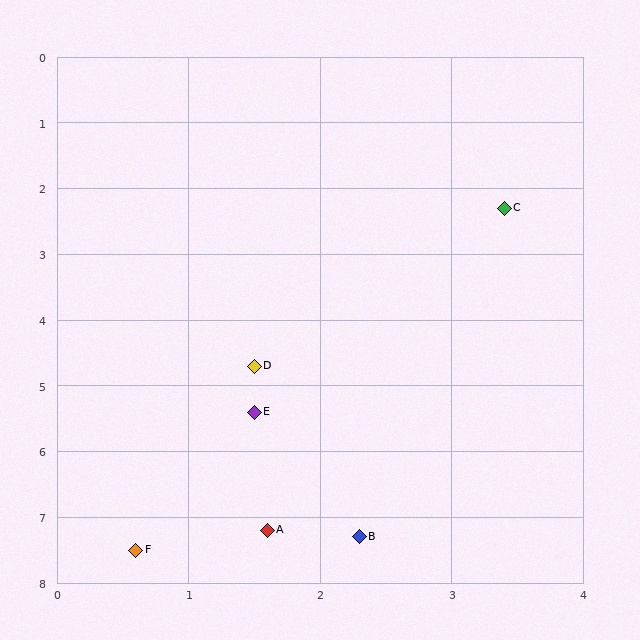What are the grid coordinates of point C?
Point C is at approximately (3.4, 2.3).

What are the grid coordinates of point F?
Point F is at approximately (0.6, 7.5).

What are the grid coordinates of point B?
Point B is at approximately (2.3, 7.3).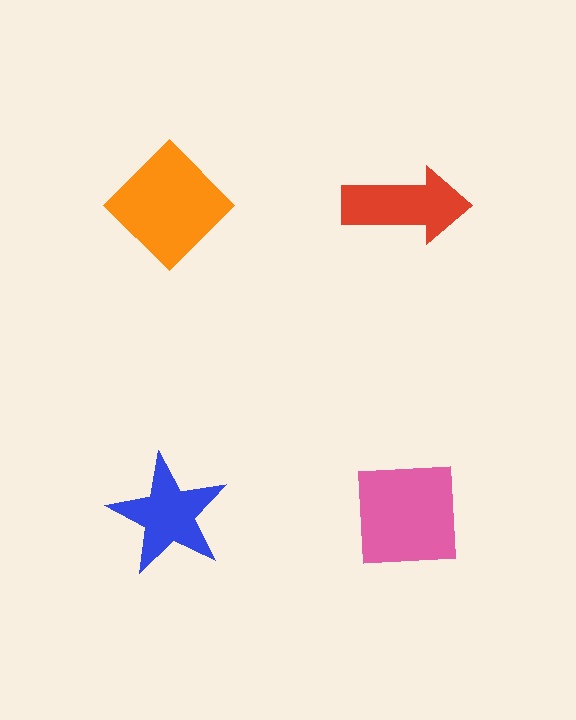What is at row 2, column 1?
A blue star.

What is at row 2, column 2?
A pink square.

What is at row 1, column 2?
A red arrow.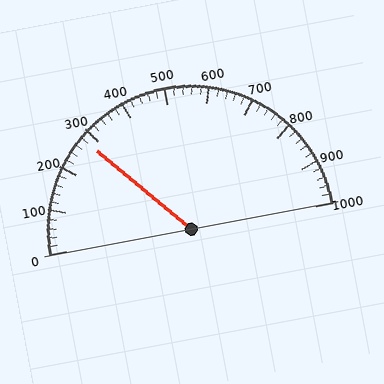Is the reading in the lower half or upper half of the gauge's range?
The reading is in the lower half of the range (0 to 1000).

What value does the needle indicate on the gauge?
The needle indicates approximately 280.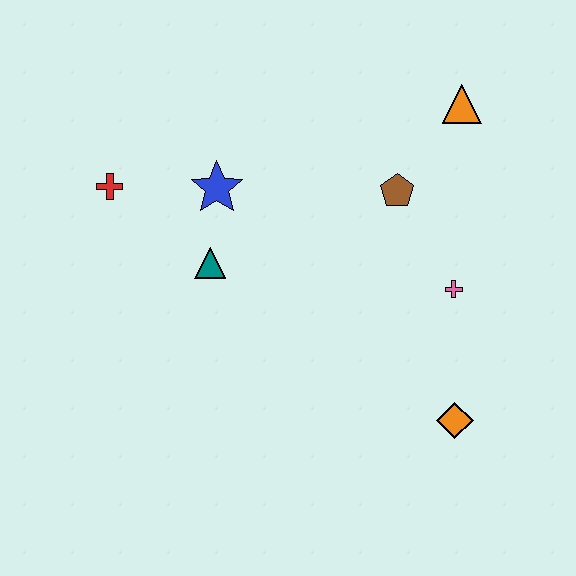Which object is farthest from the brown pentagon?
The red cross is farthest from the brown pentagon.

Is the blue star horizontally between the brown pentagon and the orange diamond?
No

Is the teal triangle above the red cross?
No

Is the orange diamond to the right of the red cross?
Yes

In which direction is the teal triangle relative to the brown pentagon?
The teal triangle is to the left of the brown pentagon.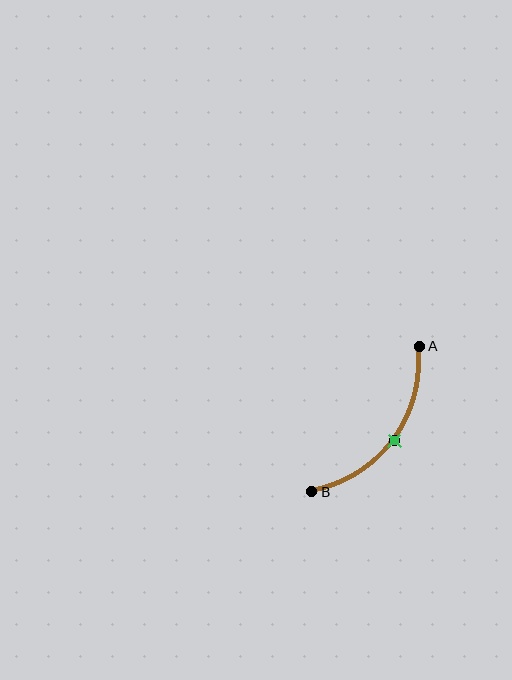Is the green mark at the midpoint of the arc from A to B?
Yes. The green mark lies on the arc at equal arc-length from both A and B — it is the arc midpoint.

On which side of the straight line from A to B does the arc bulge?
The arc bulges below and to the right of the straight line connecting A and B.